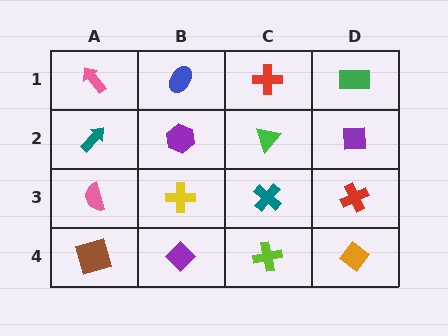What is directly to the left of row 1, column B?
A pink arrow.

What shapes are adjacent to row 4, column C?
A teal cross (row 3, column C), a purple diamond (row 4, column B), an orange diamond (row 4, column D).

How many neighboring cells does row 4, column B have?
3.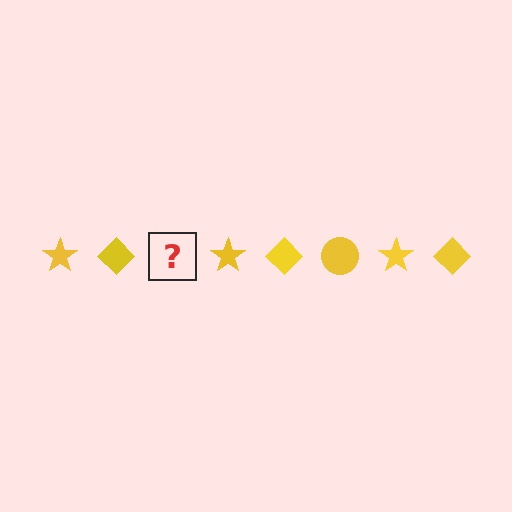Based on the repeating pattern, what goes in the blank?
The blank should be a yellow circle.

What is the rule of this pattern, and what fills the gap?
The rule is that the pattern cycles through star, diamond, circle shapes in yellow. The gap should be filled with a yellow circle.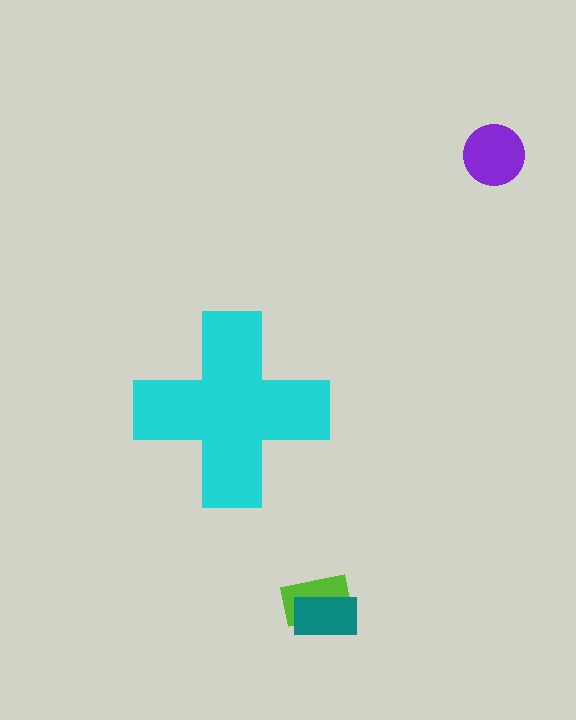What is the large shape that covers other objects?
A cyan cross.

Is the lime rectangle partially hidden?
No, the lime rectangle is fully visible.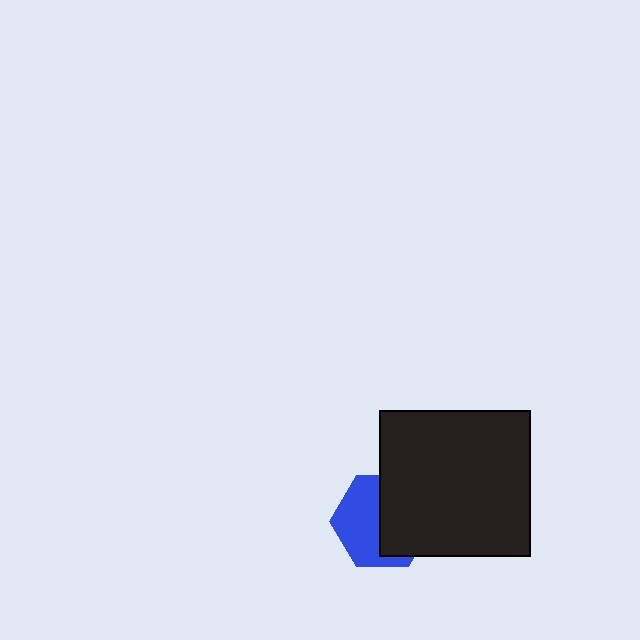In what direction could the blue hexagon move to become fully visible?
The blue hexagon could move left. That would shift it out from behind the black rectangle entirely.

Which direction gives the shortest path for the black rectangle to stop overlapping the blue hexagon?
Moving right gives the shortest separation.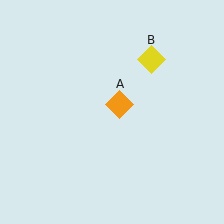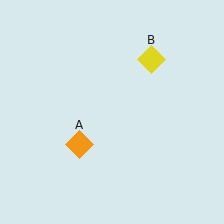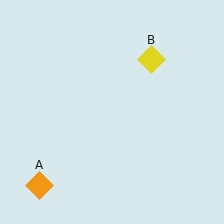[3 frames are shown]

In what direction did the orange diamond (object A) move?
The orange diamond (object A) moved down and to the left.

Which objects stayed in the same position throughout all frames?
Yellow diamond (object B) remained stationary.